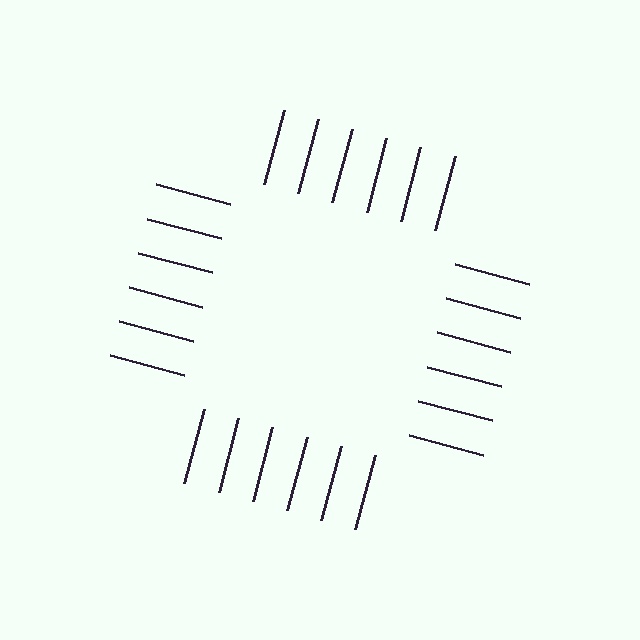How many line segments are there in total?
24 — 6 along each of the 4 edges.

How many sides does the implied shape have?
4 sides — the line-ends trace a square.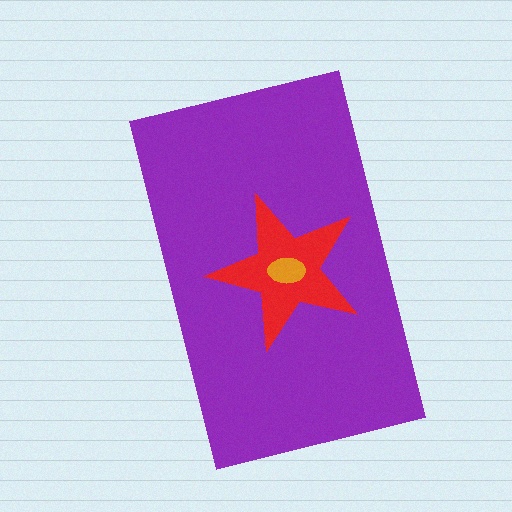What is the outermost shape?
The purple rectangle.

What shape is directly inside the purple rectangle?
The red star.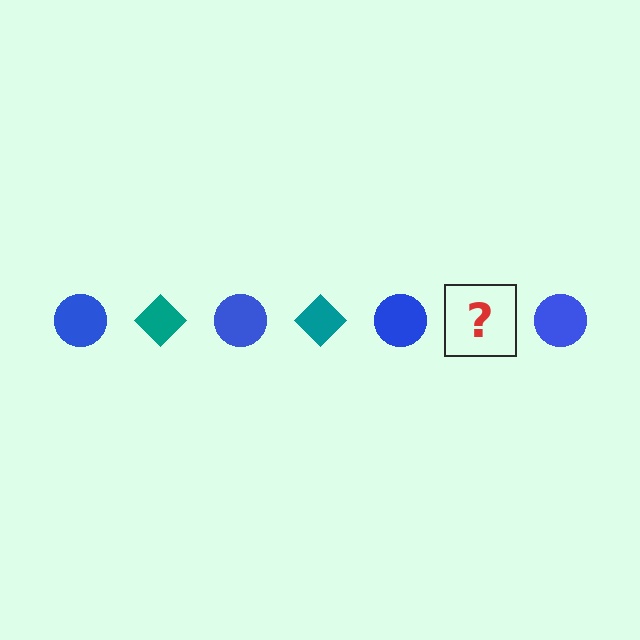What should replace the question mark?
The question mark should be replaced with a teal diamond.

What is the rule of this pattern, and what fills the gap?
The rule is that the pattern alternates between blue circle and teal diamond. The gap should be filled with a teal diamond.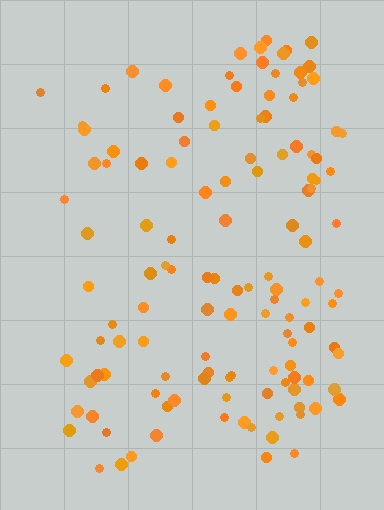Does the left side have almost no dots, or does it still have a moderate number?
Still a moderate number, just noticeably fewer than the right.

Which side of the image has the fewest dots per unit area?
The left.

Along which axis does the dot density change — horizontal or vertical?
Horizontal.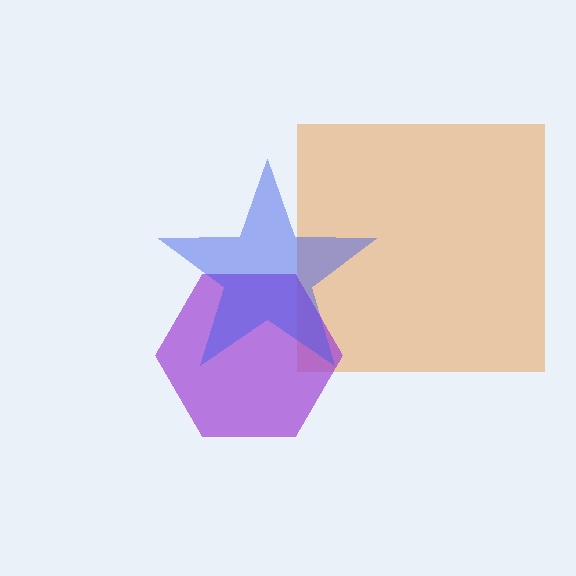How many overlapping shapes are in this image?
There are 3 overlapping shapes in the image.